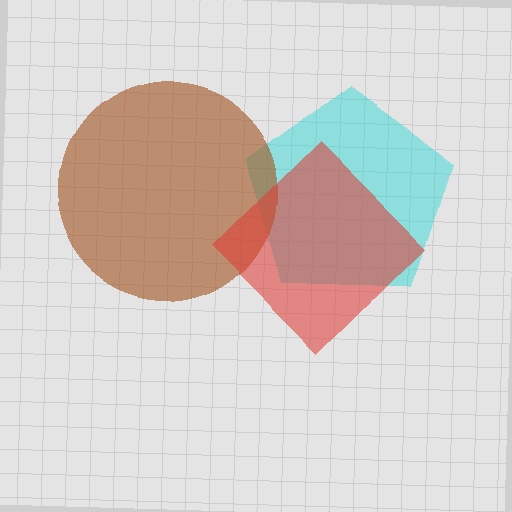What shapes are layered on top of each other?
The layered shapes are: a cyan pentagon, a brown circle, a red diamond.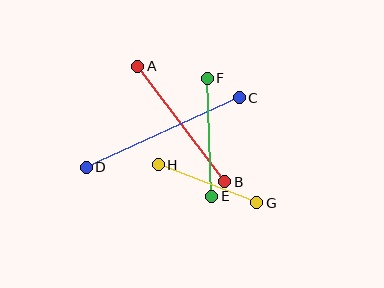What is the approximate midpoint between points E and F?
The midpoint is at approximately (210, 137) pixels.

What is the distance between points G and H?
The distance is approximately 106 pixels.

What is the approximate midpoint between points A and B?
The midpoint is at approximately (181, 124) pixels.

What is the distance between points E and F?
The distance is approximately 118 pixels.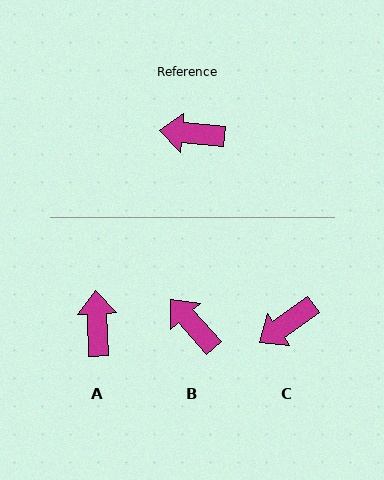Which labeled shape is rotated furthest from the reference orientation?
A, about 83 degrees away.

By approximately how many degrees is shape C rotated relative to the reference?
Approximately 40 degrees counter-clockwise.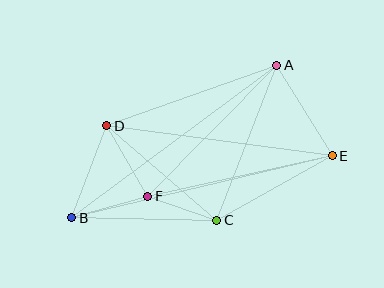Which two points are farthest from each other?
Points B and E are farthest from each other.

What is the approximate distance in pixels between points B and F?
The distance between B and F is approximately 79 pixels.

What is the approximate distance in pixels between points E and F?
The distance between E and F is approximately 189 pixels.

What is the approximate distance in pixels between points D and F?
The distance between D and F is approximately 82 pixels.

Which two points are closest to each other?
Points C and F are closest to each other.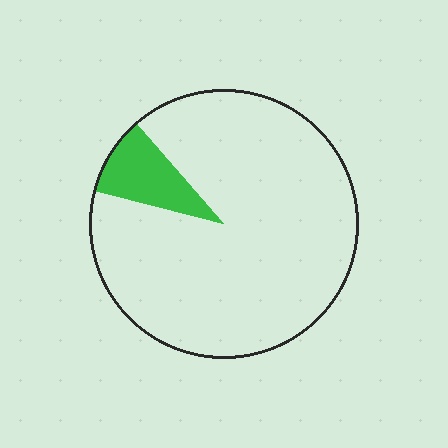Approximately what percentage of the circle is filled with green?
Approximately 10%.